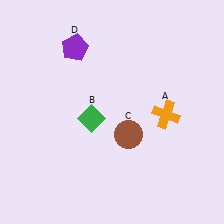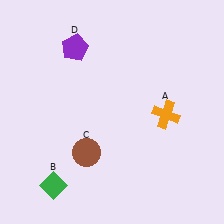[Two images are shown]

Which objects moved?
The objects that moved are: the green diamond (B), the brown circle (C).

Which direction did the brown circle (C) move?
The brown circle (C) moved left.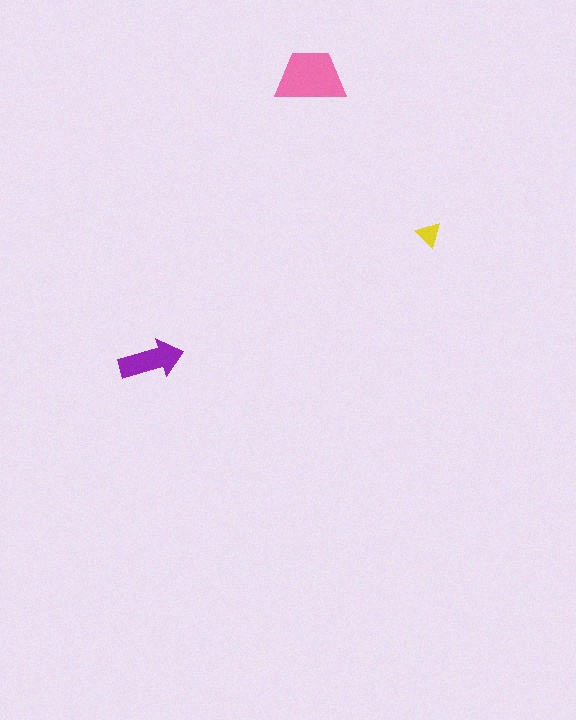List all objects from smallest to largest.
The yellow triangle, the purple arrow, the pink trapezoid.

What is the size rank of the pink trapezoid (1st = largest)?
1st.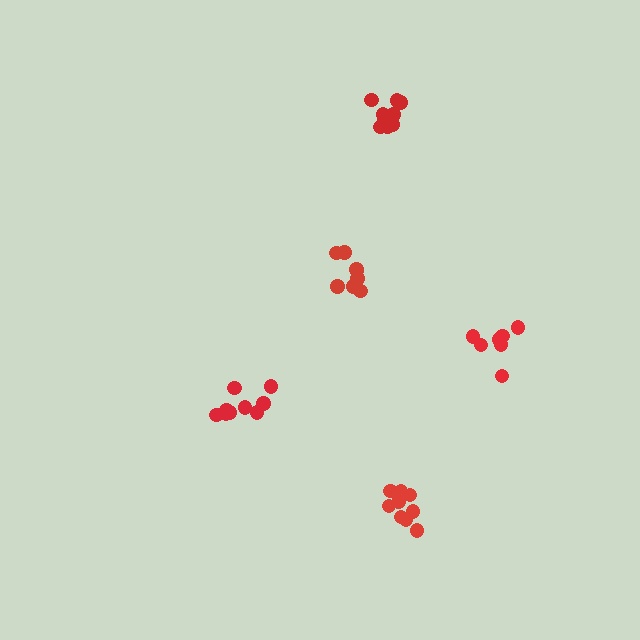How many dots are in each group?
Group 1: 9 dots, Group 2: 7 dots, Group 3: 8 dots, Group 4: 9 dots, Group 5: 9 dots (42 total).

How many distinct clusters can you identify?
There are 5 distinct clusters.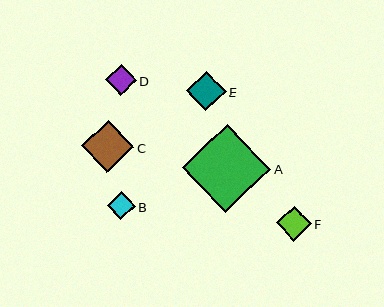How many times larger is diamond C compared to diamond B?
Diamond C is approximately 1.9 times the size of diamond B.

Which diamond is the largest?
Diamond A is the largest with a size of approximately 88 pixels.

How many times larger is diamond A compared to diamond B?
Diamond A is approximately 3.2 times the size of diamond B.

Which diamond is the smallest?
Diamond B is the smallest with a size of approximately 28 pixels.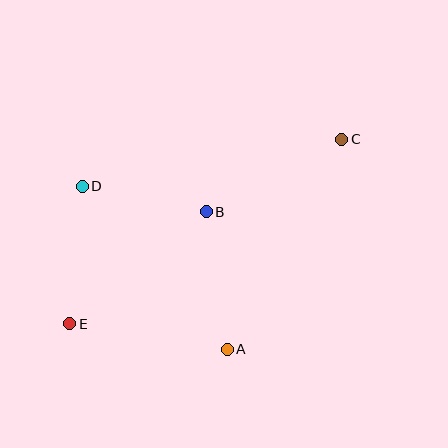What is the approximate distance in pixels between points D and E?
The distance between D and E is approximately 138 pixels.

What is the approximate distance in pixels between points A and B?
The distance between A and B is approximately 140 pixels.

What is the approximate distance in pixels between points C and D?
The distance between C and D is approximately 263 pixels.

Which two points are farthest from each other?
Points C and E are farthest from each other.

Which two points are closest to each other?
Points B and D are closest to each other.